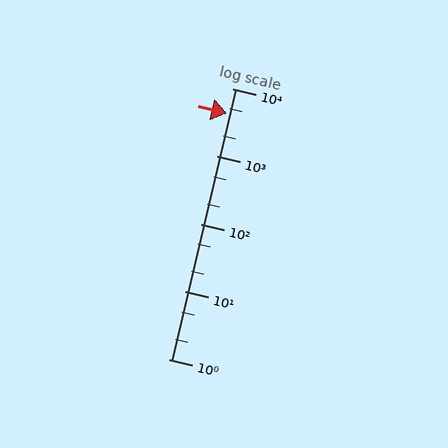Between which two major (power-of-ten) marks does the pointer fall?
The pointer is between 1000 and 10000.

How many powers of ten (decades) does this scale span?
The scale spans 4 decades, from 1 to 10000.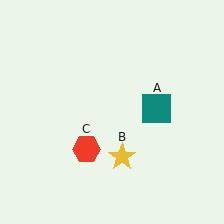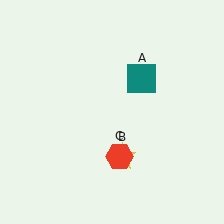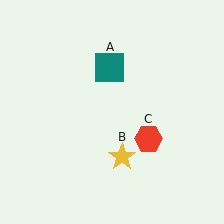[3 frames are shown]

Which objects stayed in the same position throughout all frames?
Yellow star (object B) remained stationary.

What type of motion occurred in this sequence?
The teal square (object A), red hexagon (object C) rotated counterclockwise around the center of the scene.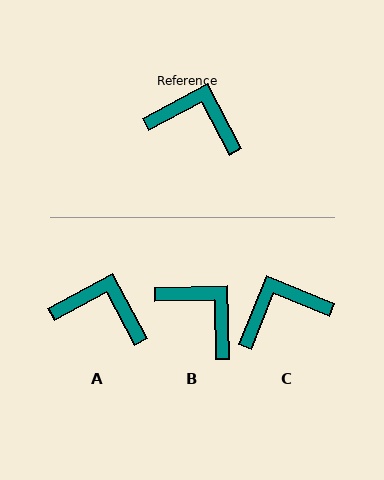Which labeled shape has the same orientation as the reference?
A.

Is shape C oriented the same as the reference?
No, it is off by about 40 degrees.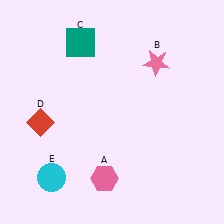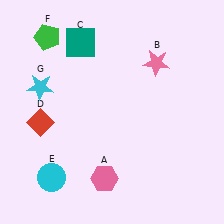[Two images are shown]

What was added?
A green pentagon (F), a cyan star (G) were added in Image 2.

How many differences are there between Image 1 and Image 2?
There are 2 differences between the two images.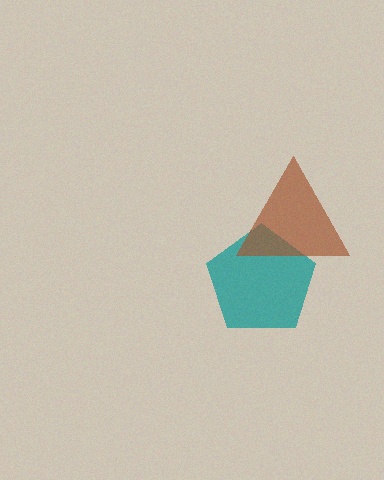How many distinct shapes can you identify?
There are 2 distinct shapes: a teal pentagon, a brown triangle.